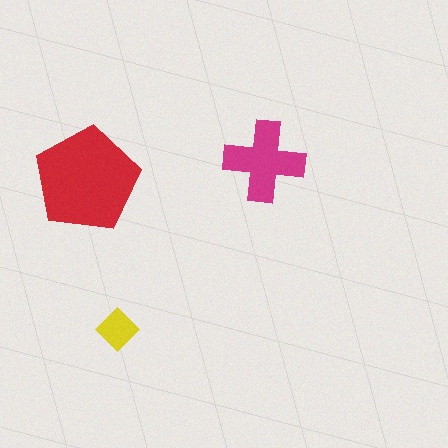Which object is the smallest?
The yellow diamond.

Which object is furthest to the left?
The red pentagon is leftmost.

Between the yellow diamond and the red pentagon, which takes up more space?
The red pentagon.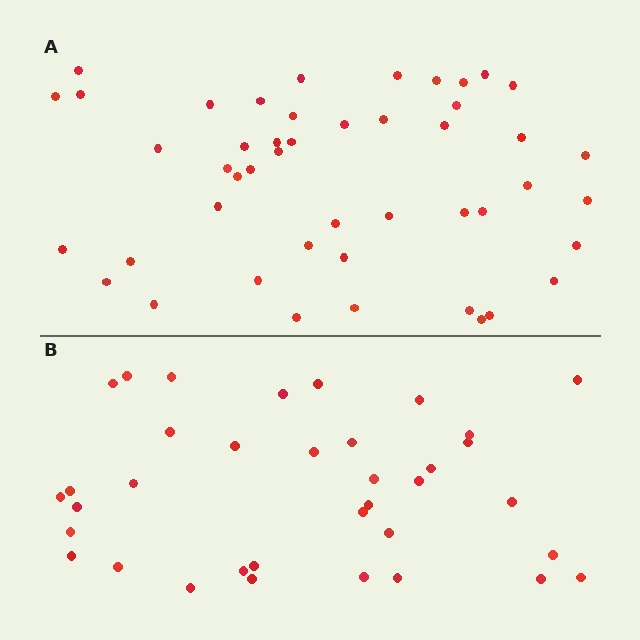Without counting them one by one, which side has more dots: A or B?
Region A (the top region) has more dots.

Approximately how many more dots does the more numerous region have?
Region A has roughly 12 or so more dots than region B.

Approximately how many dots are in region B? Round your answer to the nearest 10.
About 40 dots. (The exact count is 36, which rounds to 40.)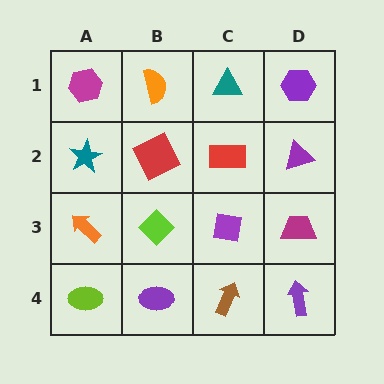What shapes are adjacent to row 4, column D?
A magenta trapezoid (row 3, column D), a brown arrow (row 4, column C).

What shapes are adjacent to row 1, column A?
A teal star (row 2, column A), an orange semicircle (row 1, column B).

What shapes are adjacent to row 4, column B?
A lime diamond (row 3, column B), a lime ellipse (row 4, column A), a brown arrow (row 4, column C).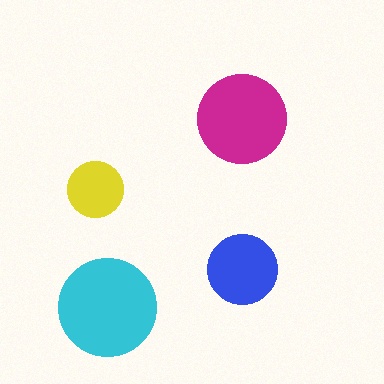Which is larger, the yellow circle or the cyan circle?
The cyan one.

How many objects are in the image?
There are 4 objects in the image.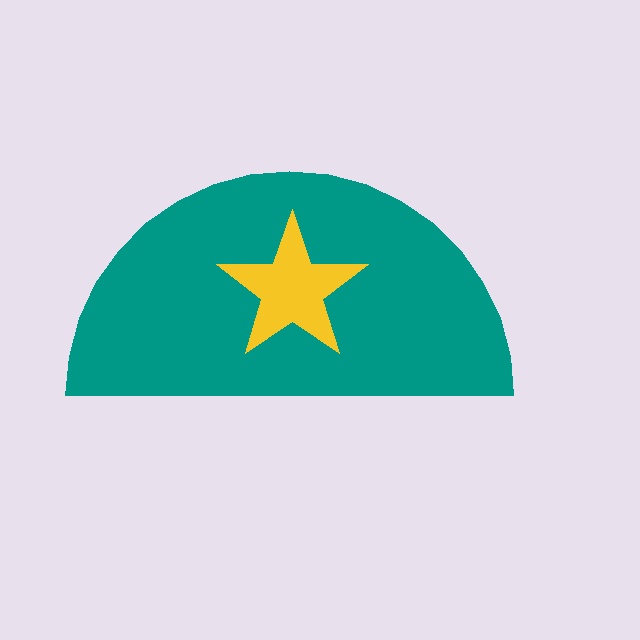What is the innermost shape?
The yellow star.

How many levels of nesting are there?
2.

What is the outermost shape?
The teal semicircle.